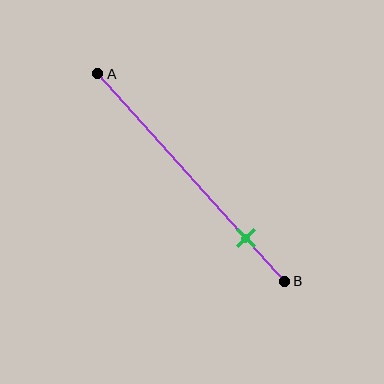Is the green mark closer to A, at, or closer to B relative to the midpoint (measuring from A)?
The green mark is closer to point B than the midpoint of segment AB.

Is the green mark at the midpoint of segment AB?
No, the mark is at about 80% from A, not at the 50% midpoint.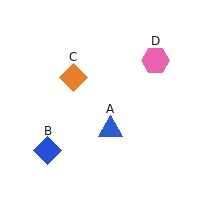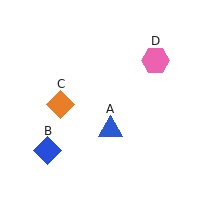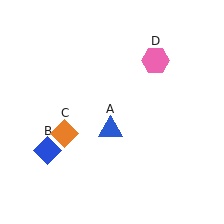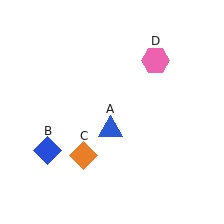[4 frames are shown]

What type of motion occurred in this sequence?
The orange diamond (object C) rotated counterclockwise around the center of the scene.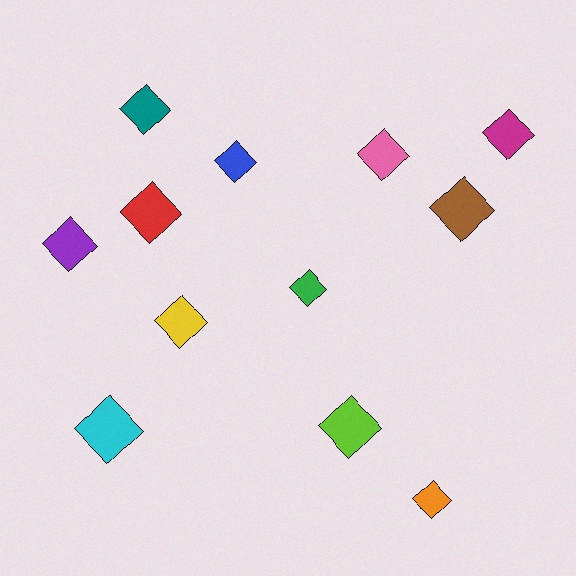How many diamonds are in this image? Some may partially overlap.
There are 12 diamonds.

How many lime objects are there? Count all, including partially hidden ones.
There is 1 lime object.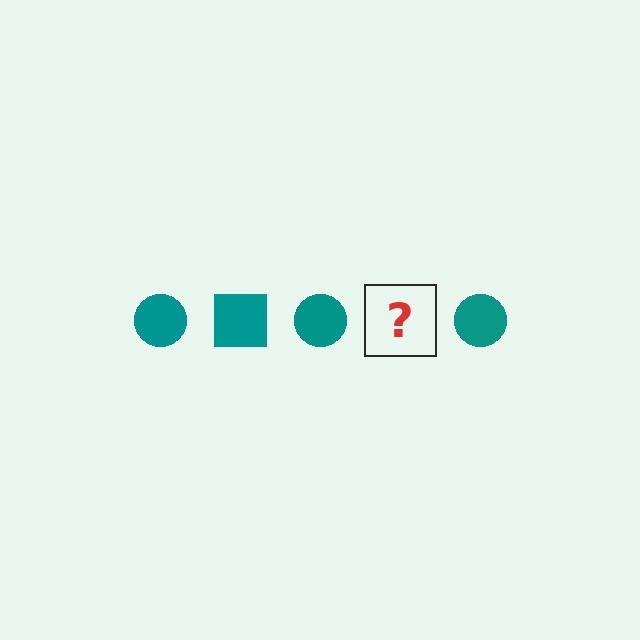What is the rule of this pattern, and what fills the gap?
The rule is that the pattern cycles through circle, square shapes in teal. The gap should be filled with a teal square.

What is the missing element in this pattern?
The missing element is a teal square.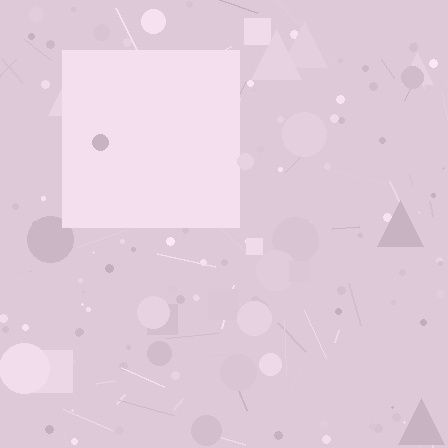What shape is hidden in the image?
A square is hidden in the image.